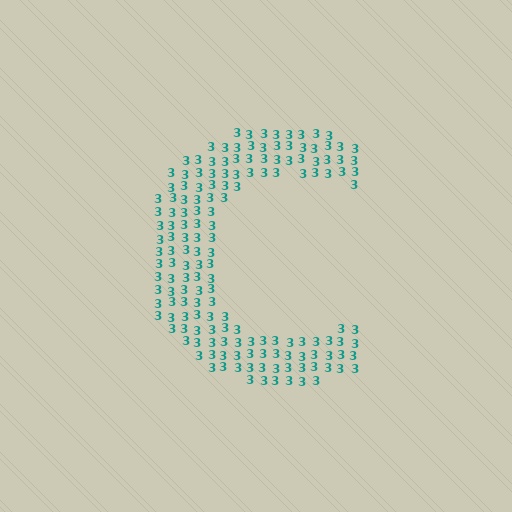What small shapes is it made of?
It is made of small digit 3's.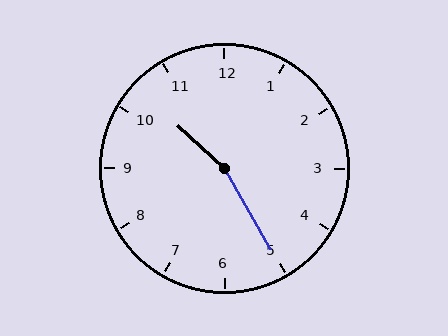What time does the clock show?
10:25.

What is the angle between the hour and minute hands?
Approximately 162 degrees.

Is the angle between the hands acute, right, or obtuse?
It is obtuse.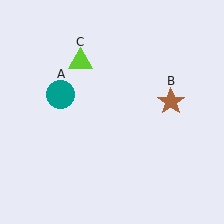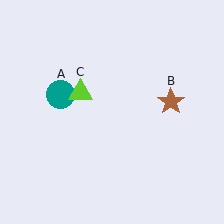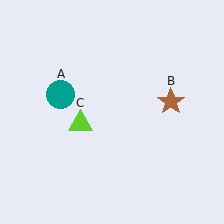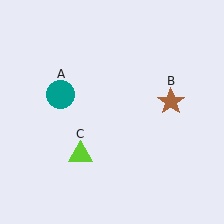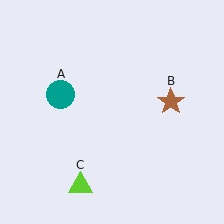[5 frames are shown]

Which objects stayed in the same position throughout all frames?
Teal circle (object A) and brown star (object B) remained stationary.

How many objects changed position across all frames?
1 object changed position: lime triangle (object C).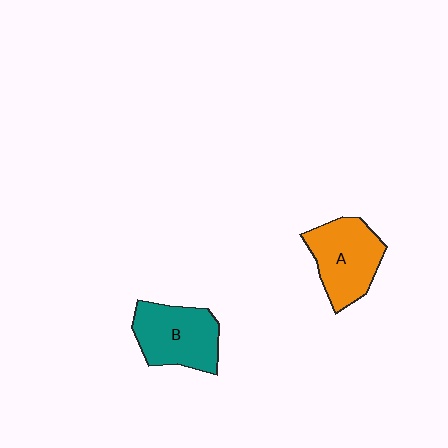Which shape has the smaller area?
Shape A (orange).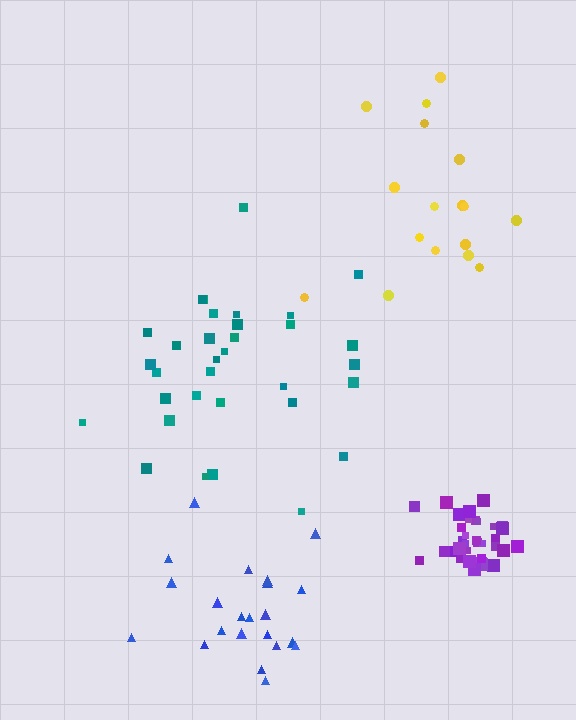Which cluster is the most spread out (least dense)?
Yellow.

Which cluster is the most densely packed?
Purple.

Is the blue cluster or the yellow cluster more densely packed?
Blue.